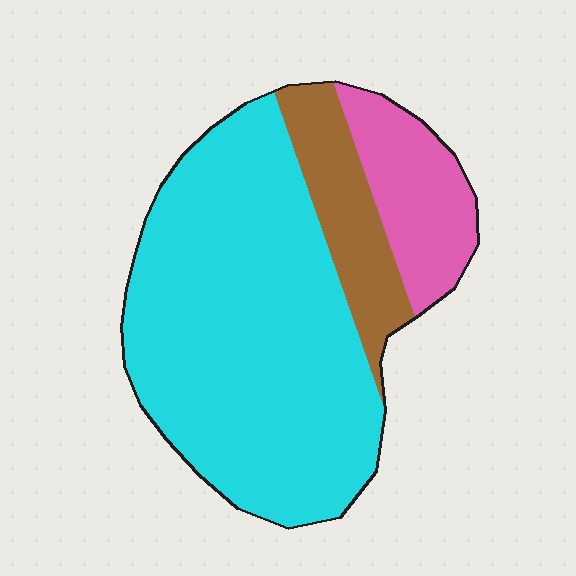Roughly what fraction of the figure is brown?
Brown takes up about one sixth (1/6) of the figure.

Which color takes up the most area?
Cyan, at roughly 70%.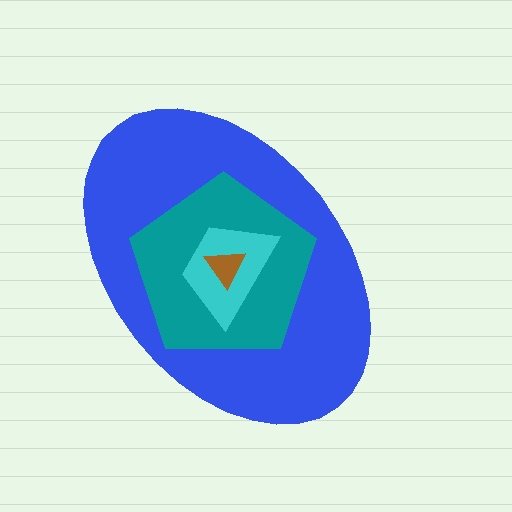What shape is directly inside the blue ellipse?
The teal pentagon.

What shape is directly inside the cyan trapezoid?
The brown triangle.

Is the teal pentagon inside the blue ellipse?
Yes.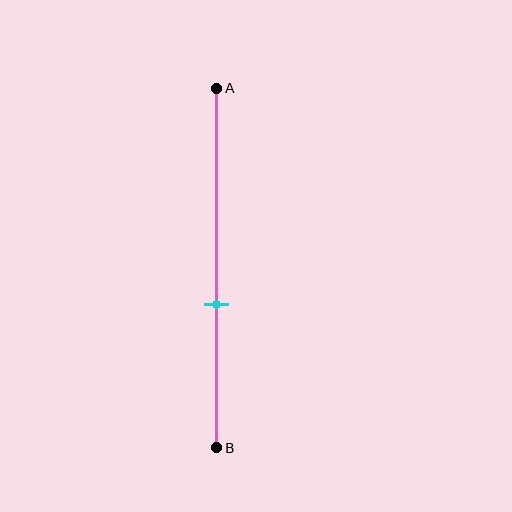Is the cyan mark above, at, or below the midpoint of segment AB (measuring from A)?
The cyan mark is below the midpoint of segment AB.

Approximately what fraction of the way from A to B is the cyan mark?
The cyan mark is approximately 60% of the way from A to B.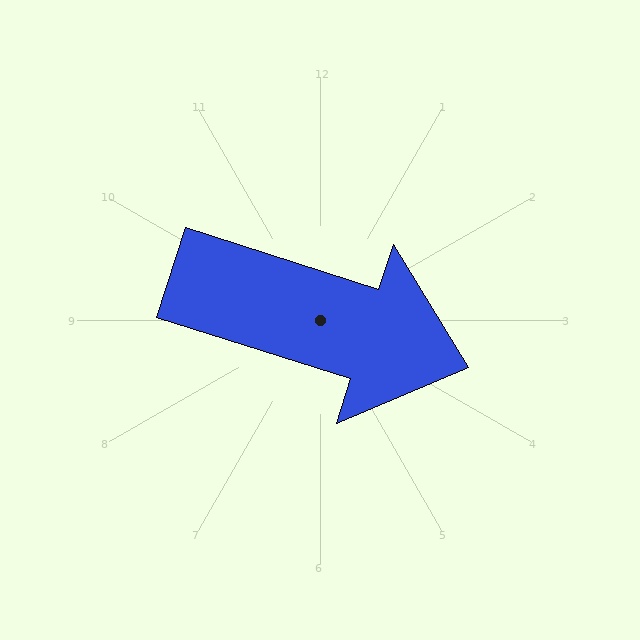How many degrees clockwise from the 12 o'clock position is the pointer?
Approximately 108 degrees.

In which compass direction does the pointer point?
East.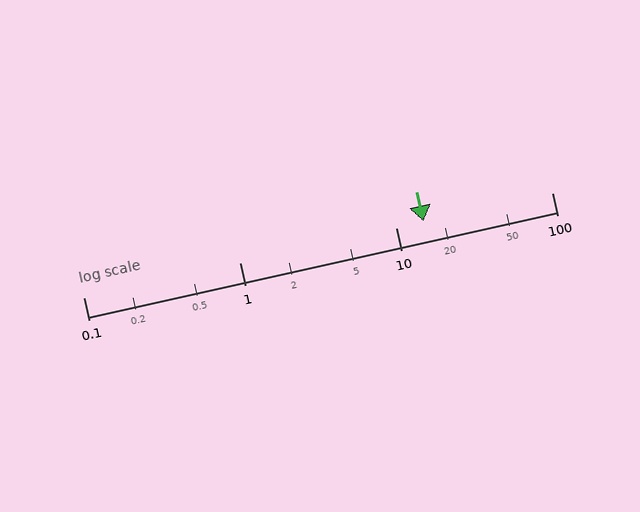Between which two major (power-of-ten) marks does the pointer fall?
The pointer is between 10 and 100.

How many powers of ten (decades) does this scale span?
The scale spans 3 decades, from 0.1 to 100.